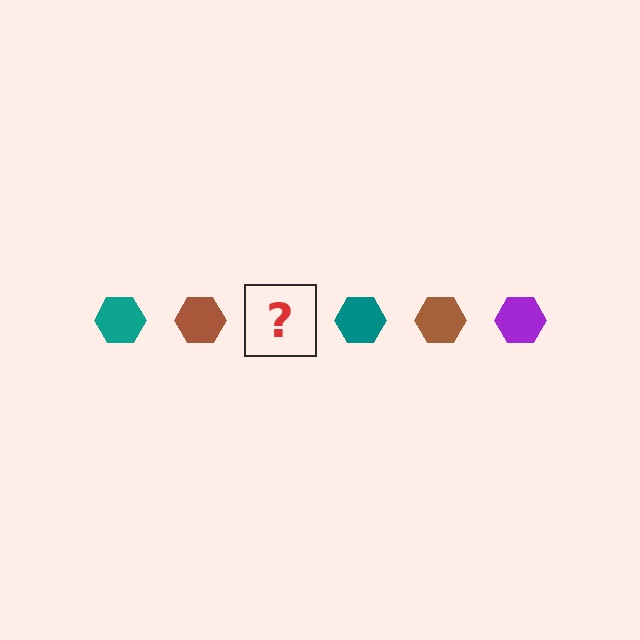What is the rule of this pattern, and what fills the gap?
The rule is that the pattern cycles through teal, brown, purple hexagons. The gap should be filled with a purple hexagon.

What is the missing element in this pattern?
The missing element is a purple hexagon.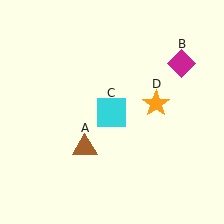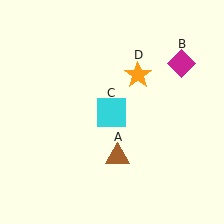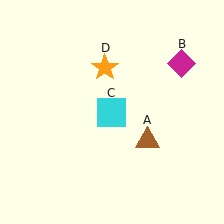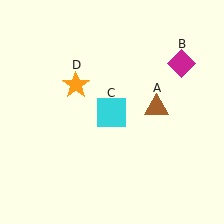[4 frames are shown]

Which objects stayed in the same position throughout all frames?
Magenta diamond (object B) and cyan square (object C) remained stationary.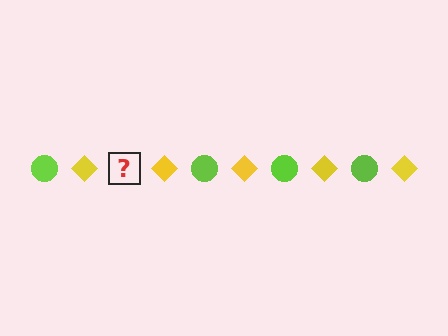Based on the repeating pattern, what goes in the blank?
The blank should be a lime circle.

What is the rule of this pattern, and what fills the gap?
The rule is that the pattern alternates between lime circle and yellow diamond. The gap should be filled with a lime circle.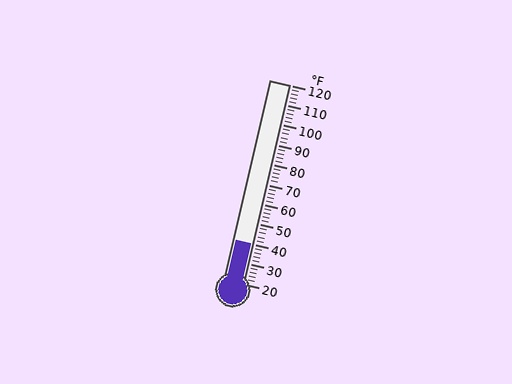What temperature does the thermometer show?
The thermometer shows approximately 40°F.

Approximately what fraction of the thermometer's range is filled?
The thermometer is filled to approximately 20% of its range.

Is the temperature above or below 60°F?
The temperature is below 60°F.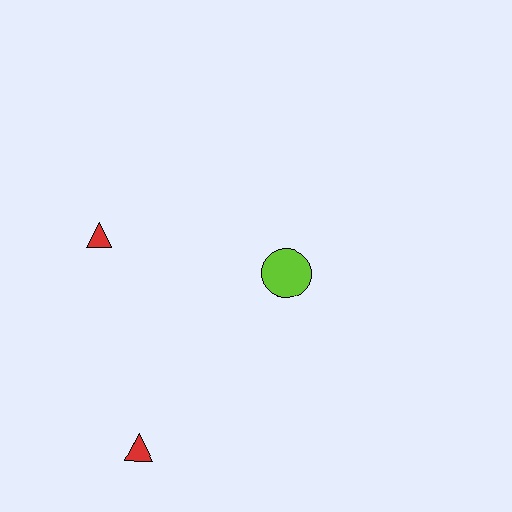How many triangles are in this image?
There are 2 triangles.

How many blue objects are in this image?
There are no blue objects.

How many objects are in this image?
There are 3 objects.